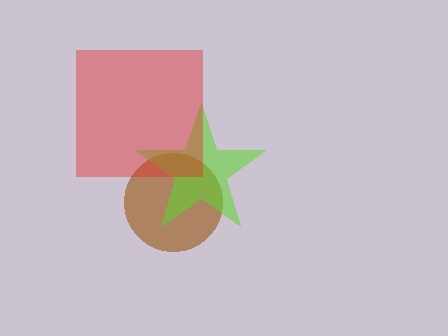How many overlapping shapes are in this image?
There are 3 overlapping shapes in the image.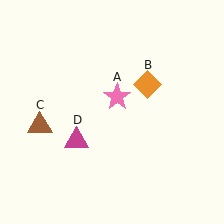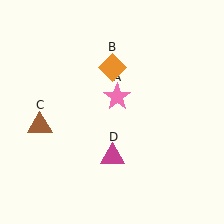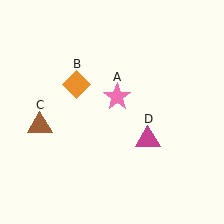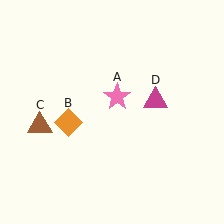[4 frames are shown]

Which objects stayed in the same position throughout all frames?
Pink star (object A) and brown triangle (object C) remained stationary.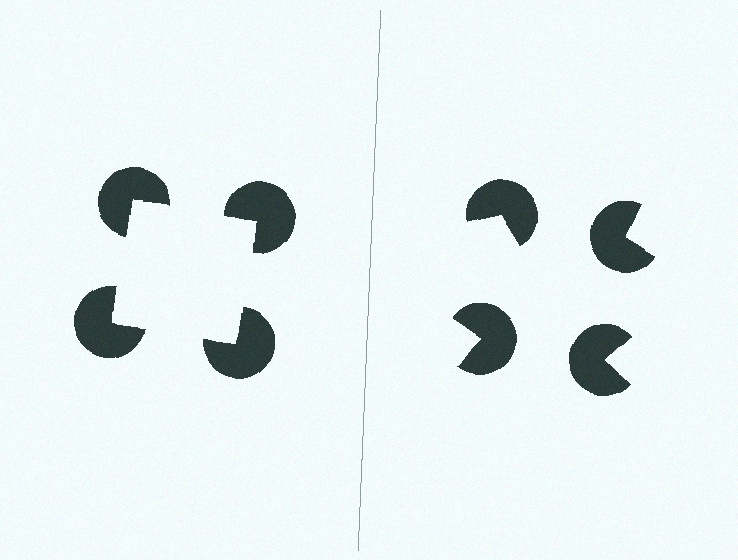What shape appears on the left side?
An illusory square.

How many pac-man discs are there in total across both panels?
8 — 4 on each side.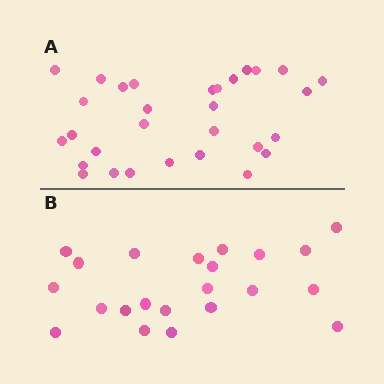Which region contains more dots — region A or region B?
Region A (the top region) has more dots.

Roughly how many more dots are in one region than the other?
Region A has roughly 8 or so more dots than region B.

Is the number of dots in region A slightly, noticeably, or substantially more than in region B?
Region A has noticeably more, but not dramatically so. The ratio is roughly 1.4 to 1.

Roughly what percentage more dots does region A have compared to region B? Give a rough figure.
About 35% more.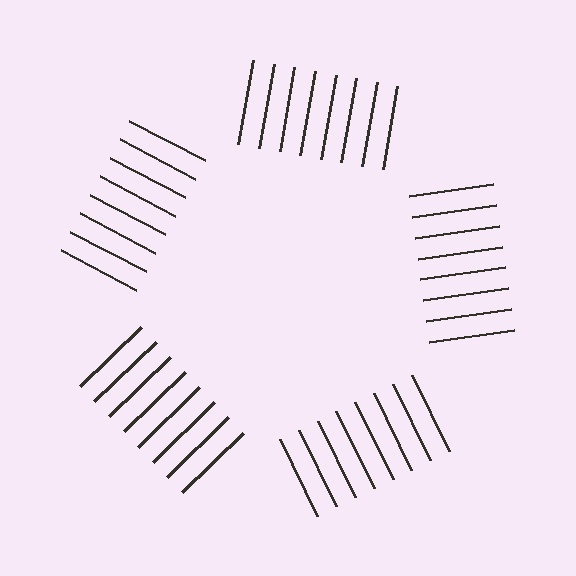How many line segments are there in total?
40 — 8 along each of the 5 edges.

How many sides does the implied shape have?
5 sides — the line-ends trace a pentagon.